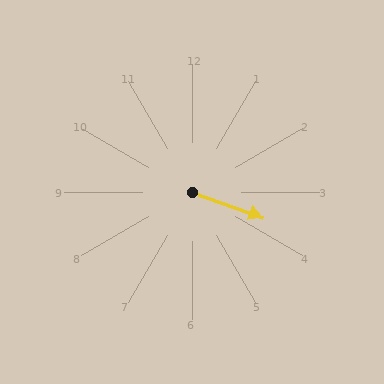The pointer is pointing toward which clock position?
Roughly 4 o'clock.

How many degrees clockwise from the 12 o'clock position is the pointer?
Approximately 110 degrees.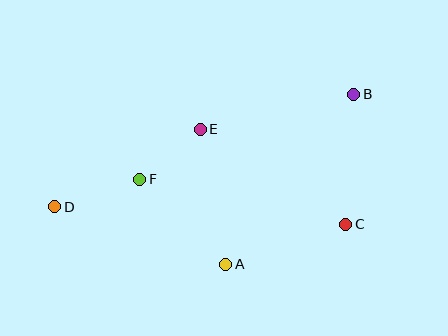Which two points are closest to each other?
Points E and F are closest to each other.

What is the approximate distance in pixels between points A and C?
The distance between A and C is approximately 126 pixels.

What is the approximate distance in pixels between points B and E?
The distance between B and E is approximately 157 pixels.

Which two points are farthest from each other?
Points B and D are farthest from each other.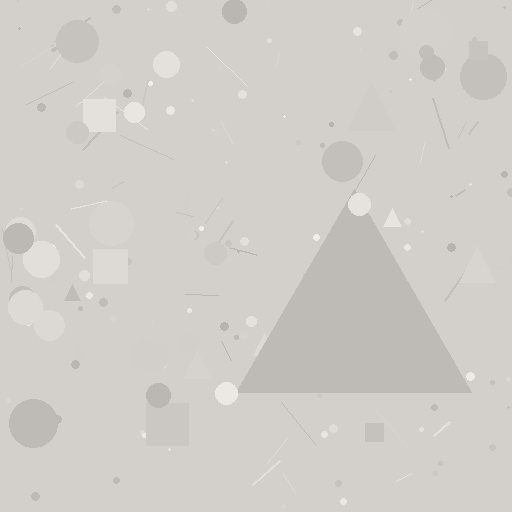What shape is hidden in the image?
A triangle is hidden in the image.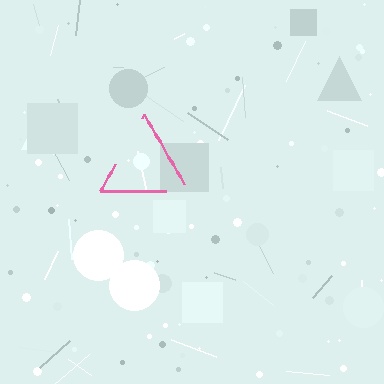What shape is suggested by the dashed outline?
The dashed outline suggests a triangle.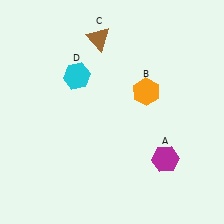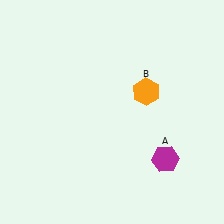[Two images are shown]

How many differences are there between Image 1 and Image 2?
There are 2 differences between the two images.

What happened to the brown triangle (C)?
The brown triangle (C) was removed in Image 2. It was in the top-left area of Image 1.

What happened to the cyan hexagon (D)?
The cyan hexagon (D) was removed in Image 2. It was in the top-left area of Image 1.